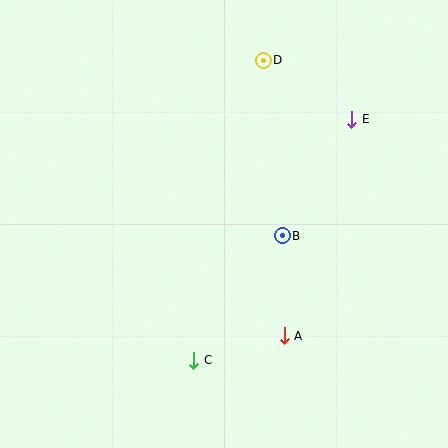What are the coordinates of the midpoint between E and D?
The midpoint between E and D is at (308, 90).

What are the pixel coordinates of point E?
Point E is at (352, 119).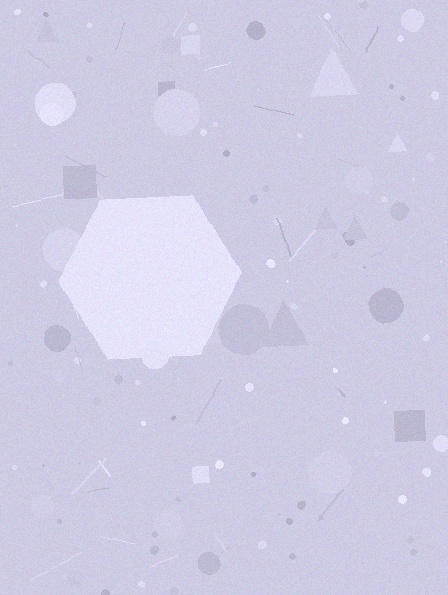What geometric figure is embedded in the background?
A hexagon is embedded in the background.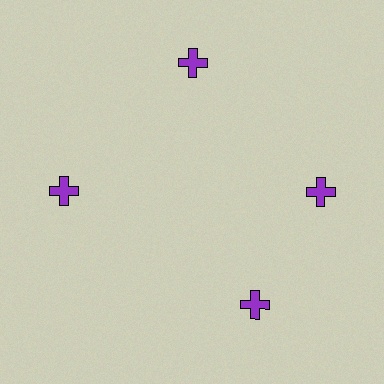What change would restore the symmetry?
The symmetry would be restored by rotating it back into even spacing with its neighbors so that all 4 crosses sit at equal angles and equal distance from the center.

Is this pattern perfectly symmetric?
No. The 4 purple crosses are arranged in a ring, but one element near the 6 o'clock position is rotated out of alignment along the ring, breaking the 4-fold rotational symmetry.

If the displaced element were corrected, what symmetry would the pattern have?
It would have 4-fold rotational symmetry — the pattern would map onto itself every 90 degrees.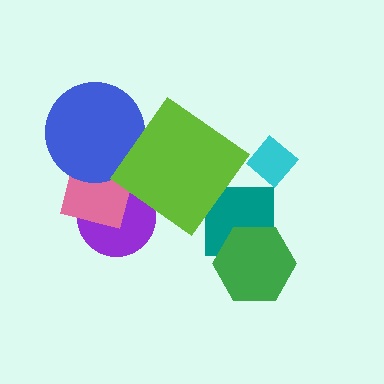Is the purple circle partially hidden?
Yes, it is partially covered by another shape.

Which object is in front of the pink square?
The blue circle is in front of the pink square.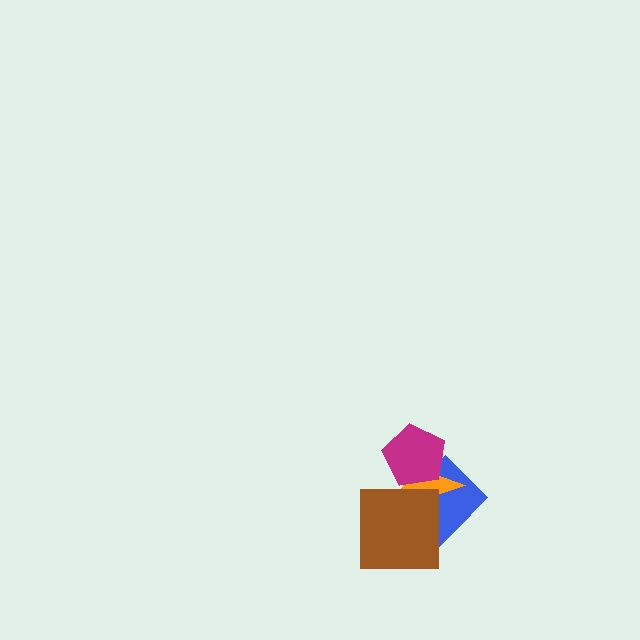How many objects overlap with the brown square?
2 objects overlap with the brown square.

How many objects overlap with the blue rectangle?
3 objects overlap with the blue rectangle.